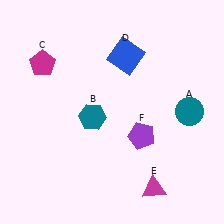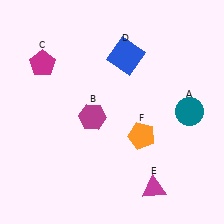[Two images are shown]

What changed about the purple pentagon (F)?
In Image 1, F is purple. In Image 2, it changed to orange.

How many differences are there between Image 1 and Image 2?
There are 2 differences between the two images.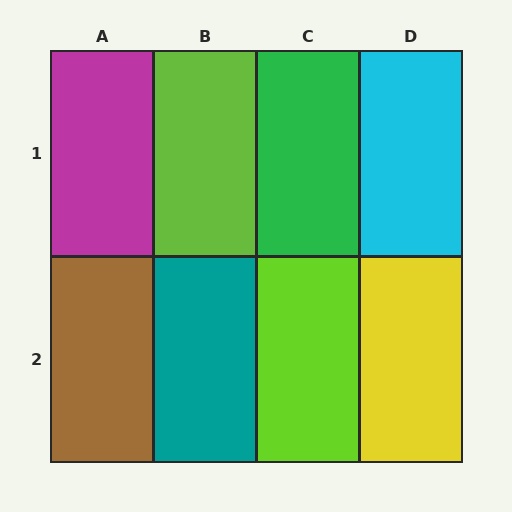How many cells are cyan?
1 cell is cyan.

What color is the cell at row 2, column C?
Lime.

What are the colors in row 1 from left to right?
Magenta, lime, green, cyan.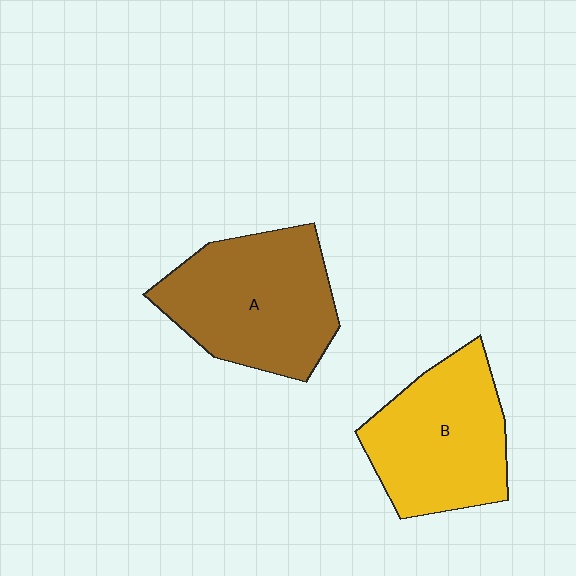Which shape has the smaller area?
Shape B (yellow).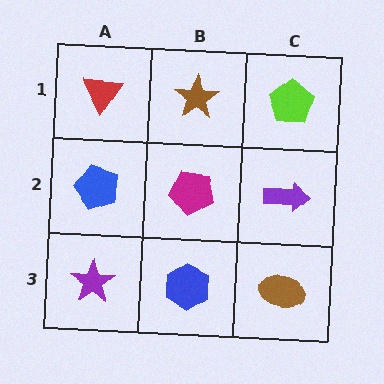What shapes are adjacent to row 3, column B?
A magenta pentagon (row 2, column B), a purple star (row 3, column A), a brown ellipse (row 3, column C).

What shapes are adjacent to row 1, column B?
A magenta pentagon (row 2, column B), a red triangle (row 1, column A), a lime pentagon (row 1, column C).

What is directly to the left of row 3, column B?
A purple star.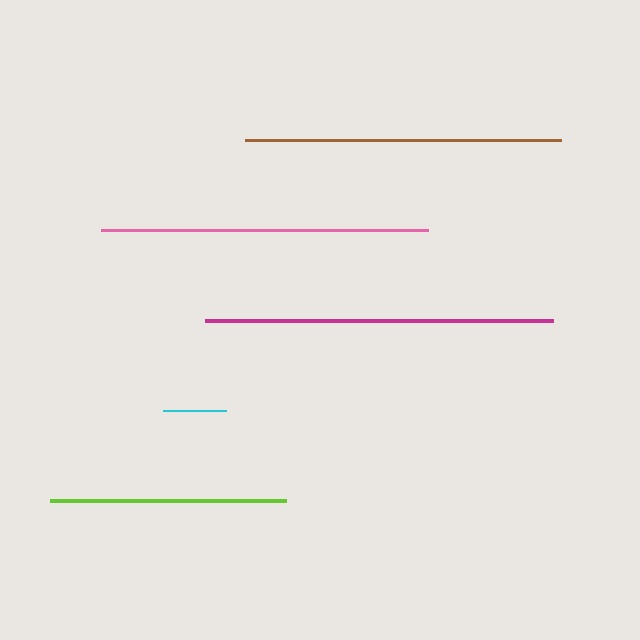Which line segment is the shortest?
The cyan line is the shortest at approximately 63 pixels.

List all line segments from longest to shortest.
From longest to shortest: magenta, pink, brown, lime, cyan.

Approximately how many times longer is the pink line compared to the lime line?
The pink line is approximately 1.4 times the length of the lime line.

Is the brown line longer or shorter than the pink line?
The pink line is longer than the brown line.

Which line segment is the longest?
The magenta line is the longest at approximately 348 pixels.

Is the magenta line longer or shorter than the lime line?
The magenta line is longer than the lime line.